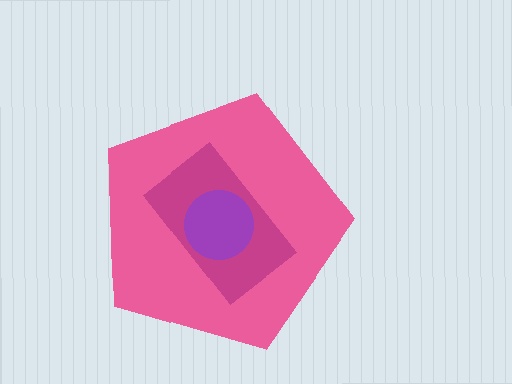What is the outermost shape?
The pink pentagon.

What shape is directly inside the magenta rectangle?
The purple circle.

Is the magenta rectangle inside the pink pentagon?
Yes.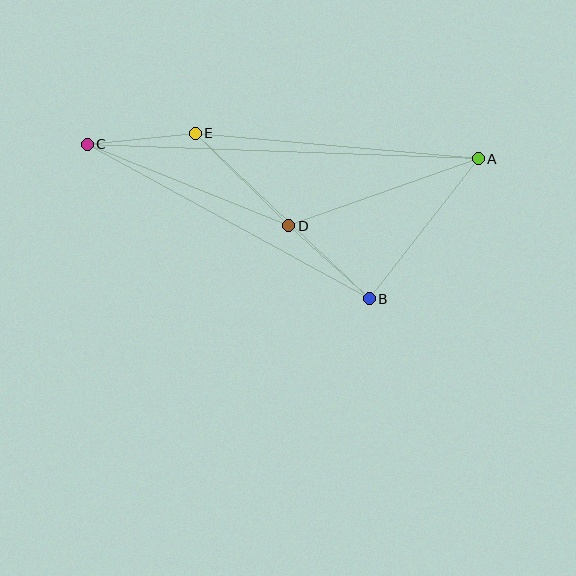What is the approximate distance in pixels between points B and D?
The distance between B and D is approximately 108 pixels.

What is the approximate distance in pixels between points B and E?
The distance between B and E is approximately 240 pixels.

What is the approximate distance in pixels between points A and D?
The distance between A and D is approximately 201 pixels.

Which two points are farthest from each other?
Points A and C are farthest from each other.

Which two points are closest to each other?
Points C and E are closest to each other.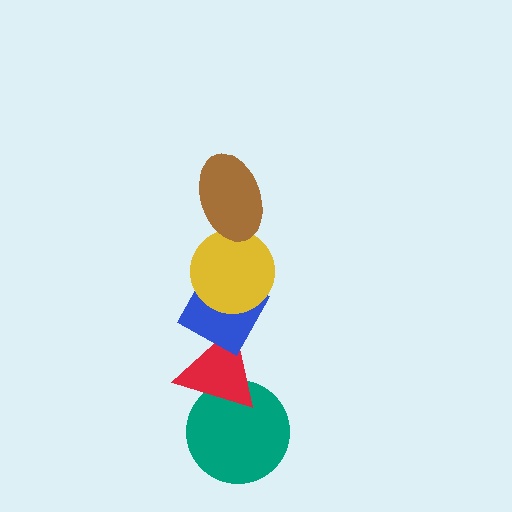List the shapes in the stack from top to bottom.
From top to bottom: the brown ellipse, the yellow circle, the blue diamond, the red triangle, the teal circle.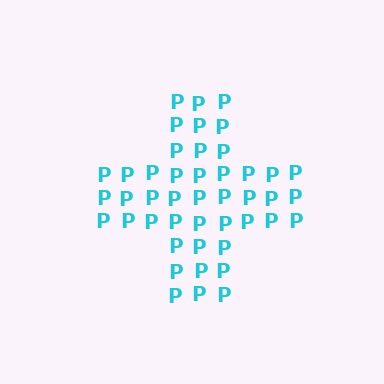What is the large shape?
The large shape is a cross.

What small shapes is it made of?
It is made of small letter P's.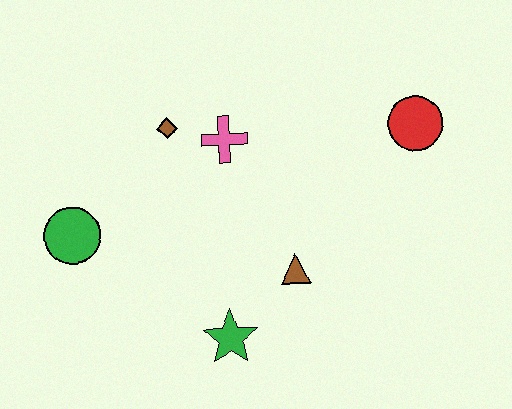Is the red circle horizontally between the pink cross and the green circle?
No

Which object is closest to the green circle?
The brown diamond is closest to the green circle.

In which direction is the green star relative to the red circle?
The green star is below the red circle.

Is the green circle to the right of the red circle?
No